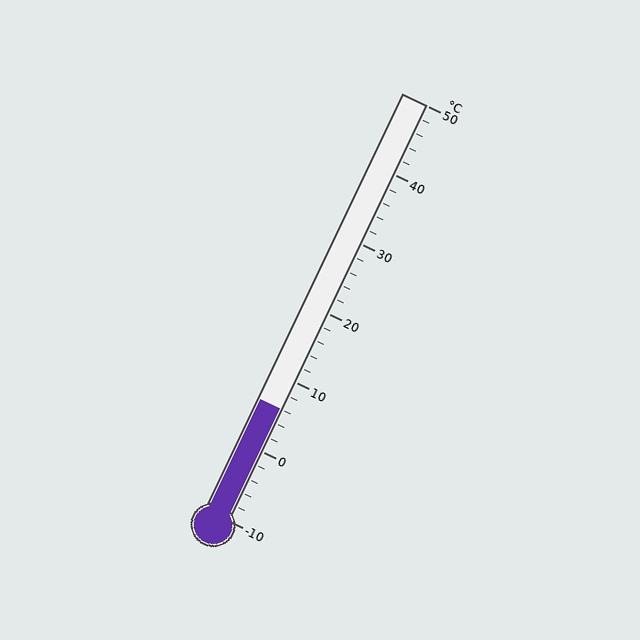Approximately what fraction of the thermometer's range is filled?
The thermometer is filled to approximately 25% of its range.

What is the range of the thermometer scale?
The thermometer scale ranges from -10°C to 50°C.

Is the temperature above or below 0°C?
The temperature is above 0°C.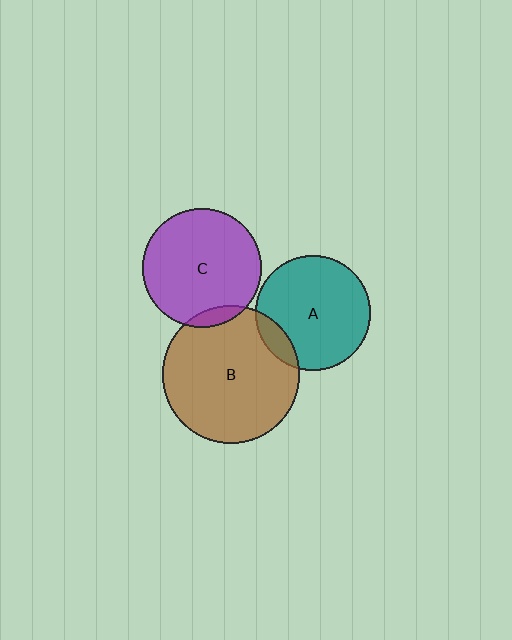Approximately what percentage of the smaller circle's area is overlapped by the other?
Approximately 10%.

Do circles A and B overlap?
Yes.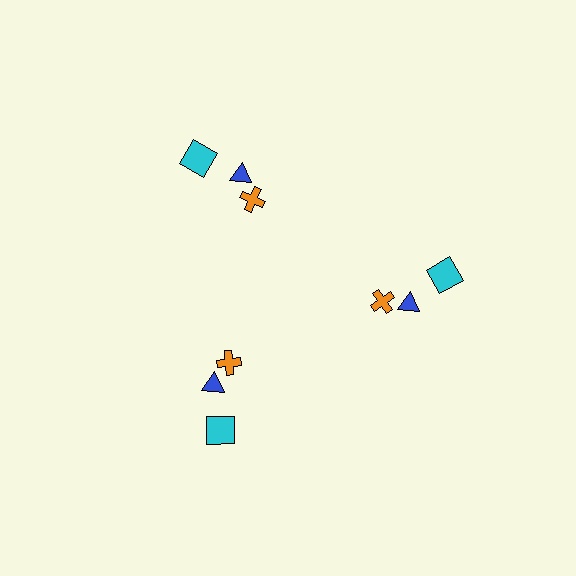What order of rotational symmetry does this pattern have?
This pattern has 3-fold rotational symmetry.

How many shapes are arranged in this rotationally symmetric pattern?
There are 9 shapes, arranged in 3 groups of 3.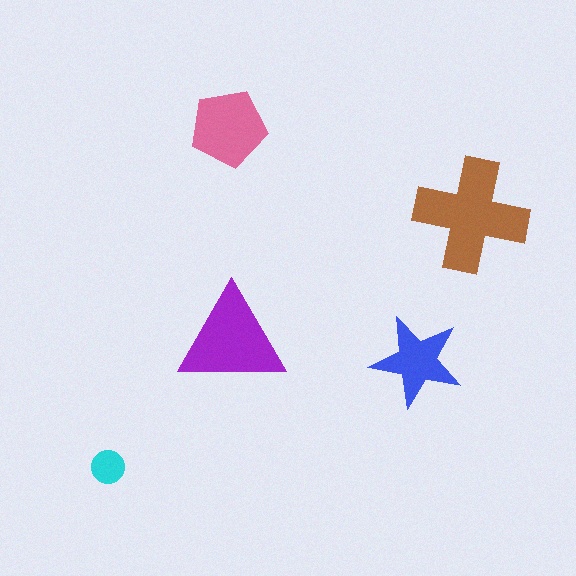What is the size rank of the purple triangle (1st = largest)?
2nd.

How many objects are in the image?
There are 5 objects in the image.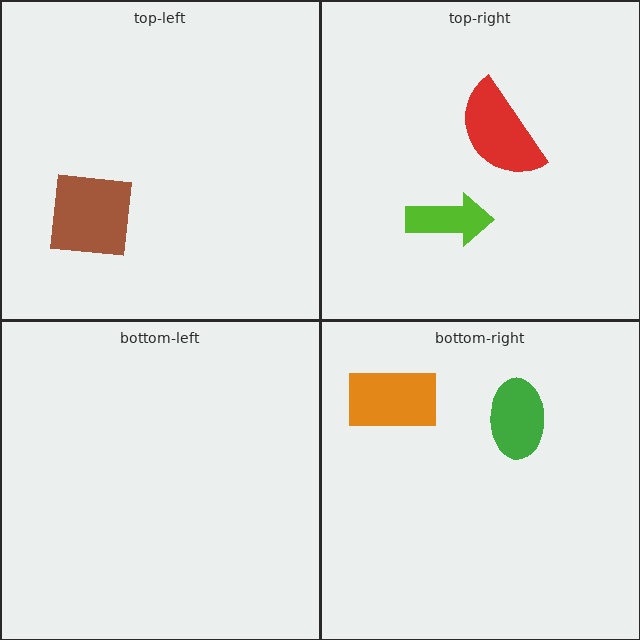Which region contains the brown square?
The top-left region.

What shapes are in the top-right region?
The red semicircle, the lime arrow.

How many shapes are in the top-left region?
1.